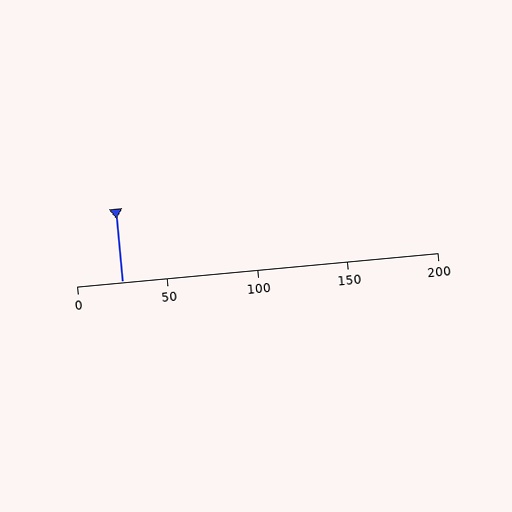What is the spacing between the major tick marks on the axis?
The major ticks are spaced 50 apart.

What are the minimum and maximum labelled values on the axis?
The axis runs from 0 to 200.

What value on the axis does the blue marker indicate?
The marker indicates approximately 25.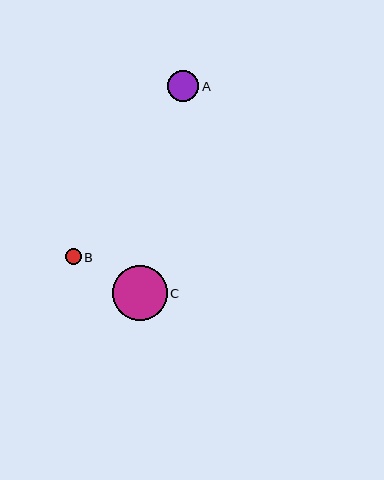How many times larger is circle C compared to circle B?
Circle C is approximately 3.4 times the size of circle B.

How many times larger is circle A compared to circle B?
Circle A is approximately 2.0 times the size of circle B.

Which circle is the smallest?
Circle B is the smallest with a size of approximately 16 pixels.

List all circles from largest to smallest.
From largest to smallest: C, A, B.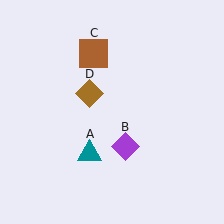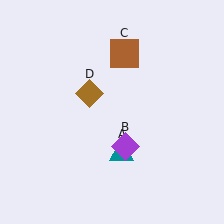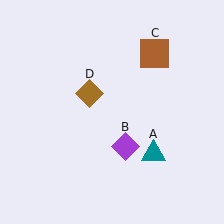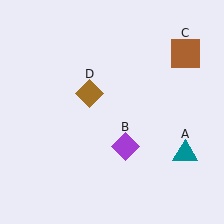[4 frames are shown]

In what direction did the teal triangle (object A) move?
The teal triangle (object A) moved right.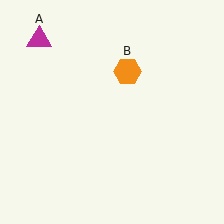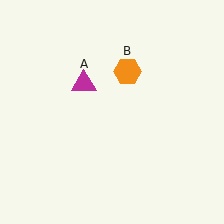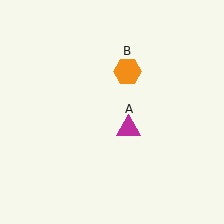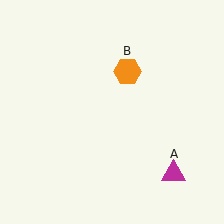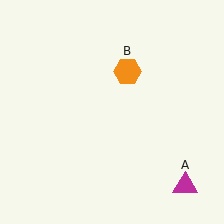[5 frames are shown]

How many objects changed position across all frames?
1 object changed position: magenta triangle (object A).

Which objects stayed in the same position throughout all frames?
Orange hexagon (object B) remained stationary.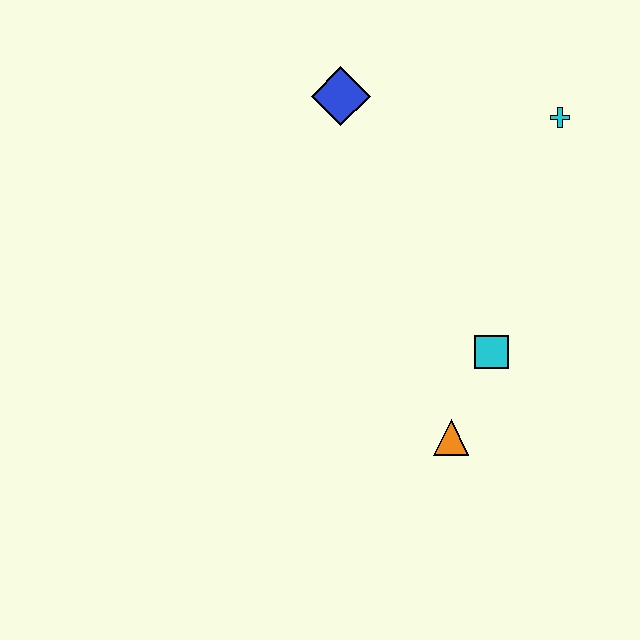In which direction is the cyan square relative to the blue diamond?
The cyan square is below the blue diamond.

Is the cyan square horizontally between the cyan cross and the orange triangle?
Yes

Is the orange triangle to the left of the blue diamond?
No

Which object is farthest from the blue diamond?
The orange triangle is farthest from the blue diamond.